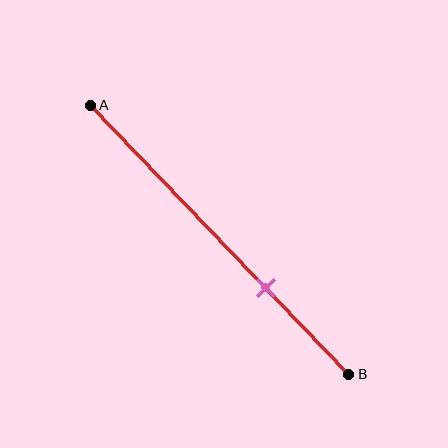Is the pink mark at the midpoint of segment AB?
No, the mark is at about 70% from A, not at the 50% midpoint.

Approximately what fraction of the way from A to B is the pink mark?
The pink mark is approximately 70% of the way from A to B.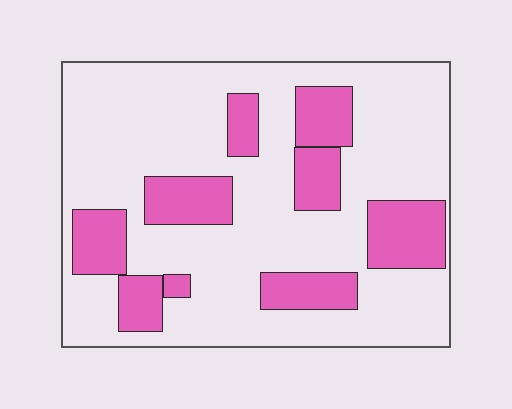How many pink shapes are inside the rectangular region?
9.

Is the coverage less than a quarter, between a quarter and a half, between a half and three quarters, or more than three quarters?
Between a quarter and a half.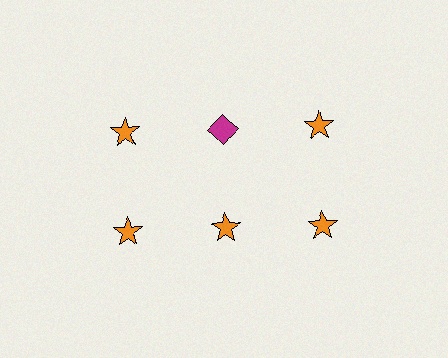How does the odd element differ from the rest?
It differs in both color (magenta instead of orange) and shape (diamond instead of star).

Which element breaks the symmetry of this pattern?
The magenta diamond in the top row, second from left column breaks the symmetry. All other shapes are orange stars.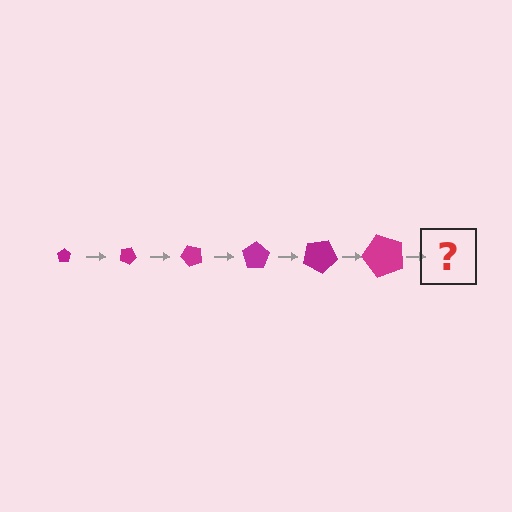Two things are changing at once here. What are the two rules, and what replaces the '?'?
The two rules are that the pentagon grows larger each step and it rotates 25 degrees each step. The '?' should be a pentagon, larger than the previous one and rotated 150 degrees from the start.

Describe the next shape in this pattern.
It should be a pentagon, larger than the previous one and rotated 150 degrees from the start.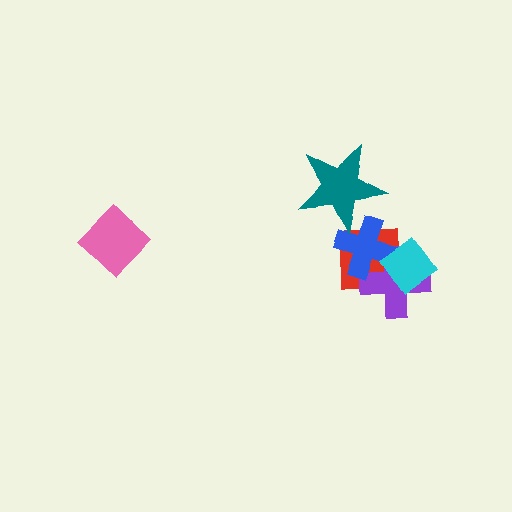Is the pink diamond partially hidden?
No, no other shape covers it.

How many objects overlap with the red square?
3 objects overlap with the red square.